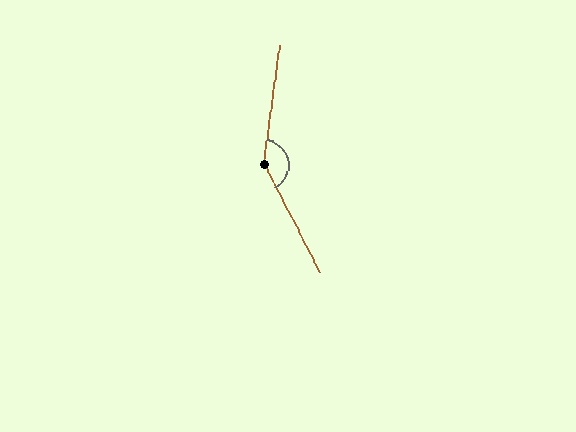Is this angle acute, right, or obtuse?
It is obtuse.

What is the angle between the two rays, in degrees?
Approximately 145 degrees.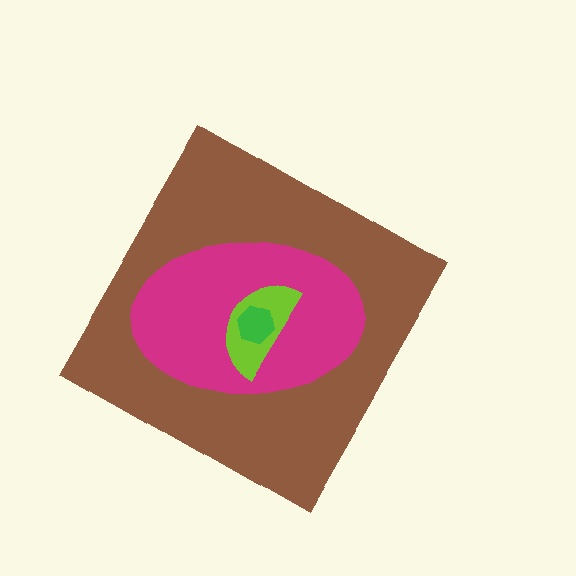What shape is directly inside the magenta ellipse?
The lime semicircle.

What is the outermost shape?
The brown diamond.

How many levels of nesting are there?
4.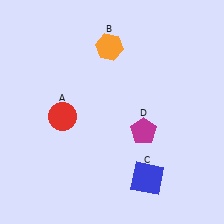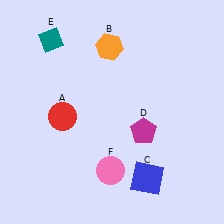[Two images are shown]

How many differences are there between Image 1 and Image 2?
There are 2 differences between the two images.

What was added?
A teal diamond (E), a pink circle (F) were added in Image 2.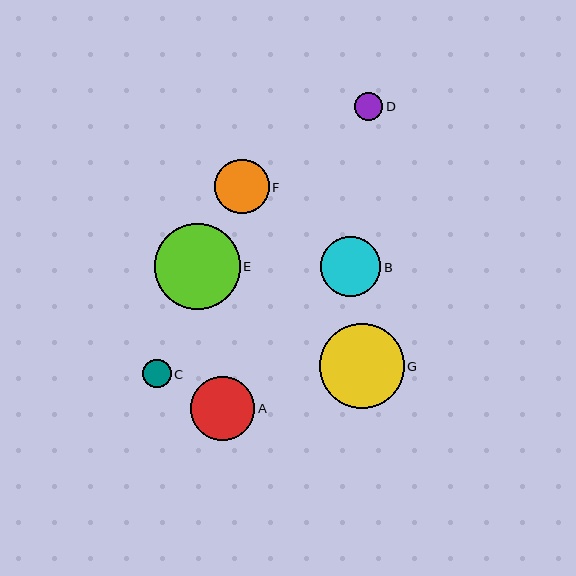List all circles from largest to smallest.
From largest to smallest: E, G, A, B, F, C, D.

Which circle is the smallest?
Circle D is the smallest with a size of approximately 28 pixels.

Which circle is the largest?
Circle E is the largest with a size of approximately 86 pixels.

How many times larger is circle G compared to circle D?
Circle G is approximately 3.0 times the size of circle D.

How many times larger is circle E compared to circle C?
Circle E is approximately 3.0 times the size of circle C.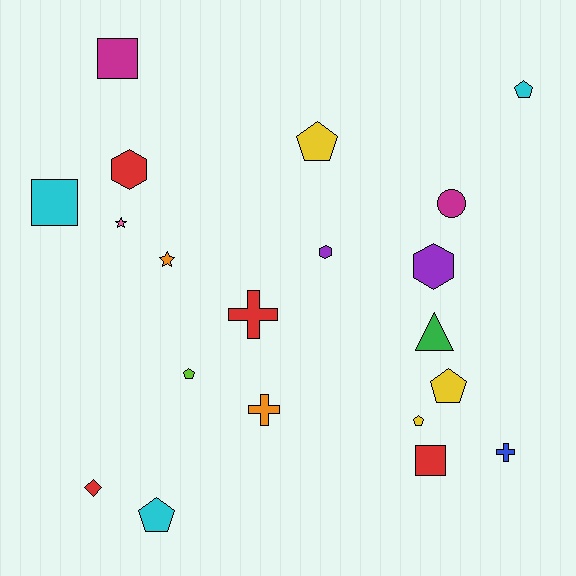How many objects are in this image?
There are 20 objects.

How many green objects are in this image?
There is 1 green object.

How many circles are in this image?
There is 1 circle.